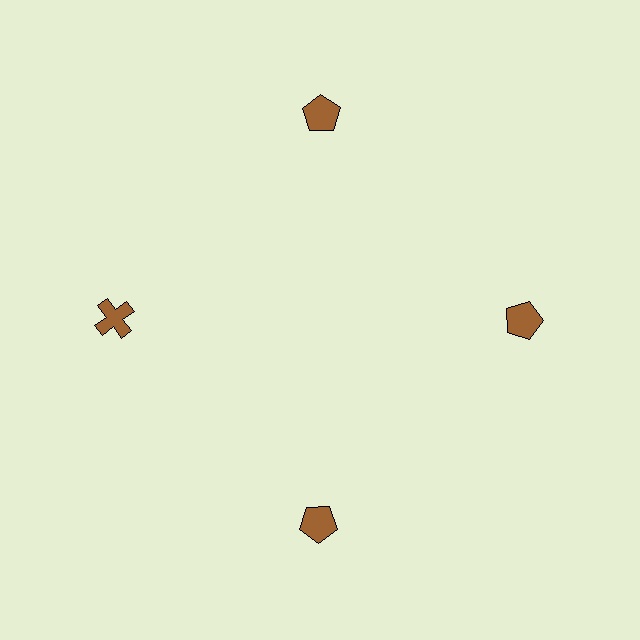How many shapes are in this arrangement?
There are 4 shapes arranged in a ring pattern.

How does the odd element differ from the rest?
It has a different shape: cross instead of pentagon.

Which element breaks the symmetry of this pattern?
The brown cross at roughly the 9 o'clock position breaks the symmetry. All other shapes are brown pentagons.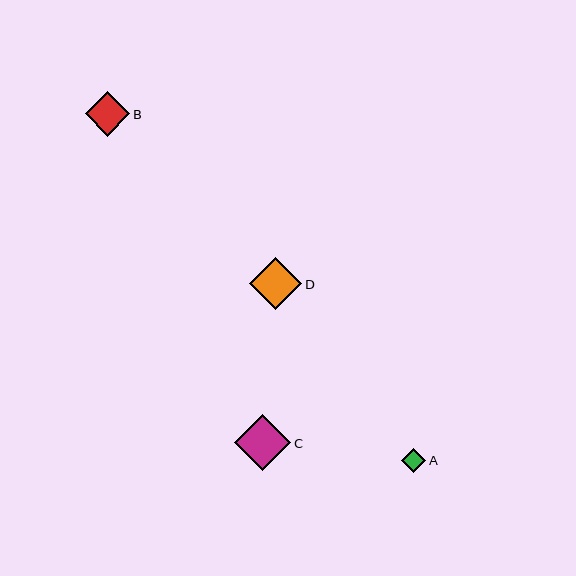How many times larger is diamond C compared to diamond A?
Diamond C is approximately 2.3 times the size of diamond A.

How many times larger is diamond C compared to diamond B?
Diamond C is approximately 1.3 times the size of diamond B.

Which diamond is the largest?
Diamond C is the largest with a size of approximately 56 pixels.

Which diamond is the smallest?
Diamond A is the smallest with a size of approximately 24 pixels.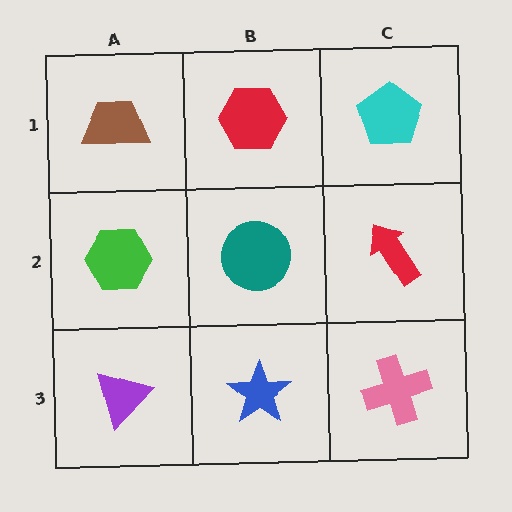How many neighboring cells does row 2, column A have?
3.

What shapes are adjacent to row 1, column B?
A teal circle (row 2, column B), a brown trapezoid (row 1, column A), a cyan pentagon (row 1, column C).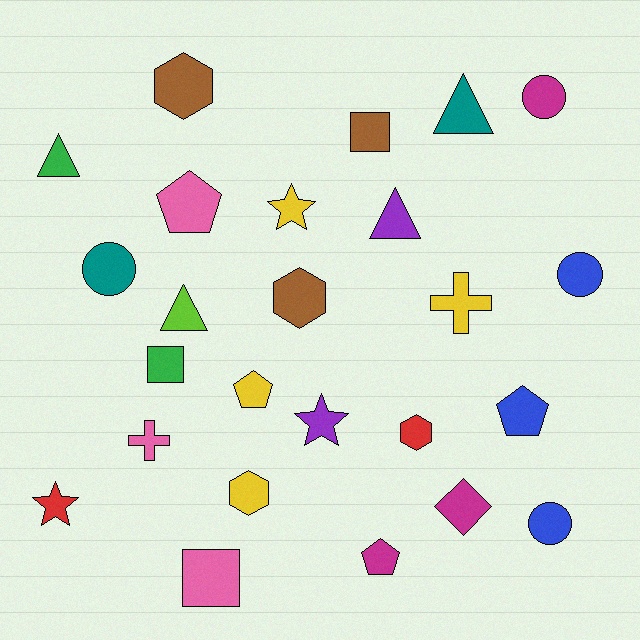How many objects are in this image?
There are 25 objects.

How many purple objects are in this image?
There are 2 purple objects.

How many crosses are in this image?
There are 2 crosses.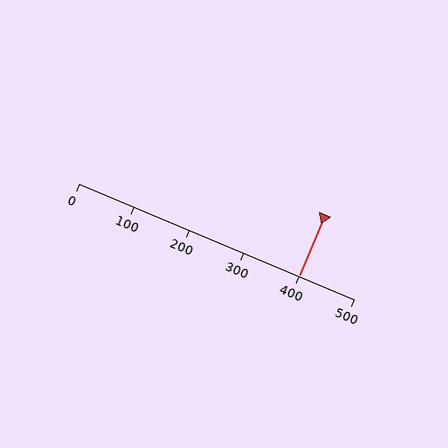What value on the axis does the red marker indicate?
The marker indicates approximately 400.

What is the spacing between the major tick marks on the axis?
The major ticks are spaced 100 apart.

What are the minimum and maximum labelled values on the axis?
The axis runs from 0 to 500.